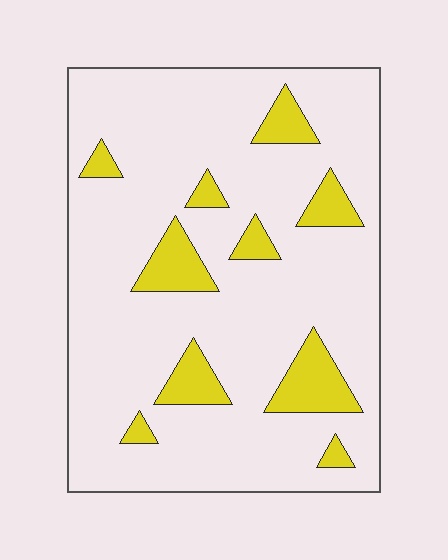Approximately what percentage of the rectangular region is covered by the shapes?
Approximately 15%.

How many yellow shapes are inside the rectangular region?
10.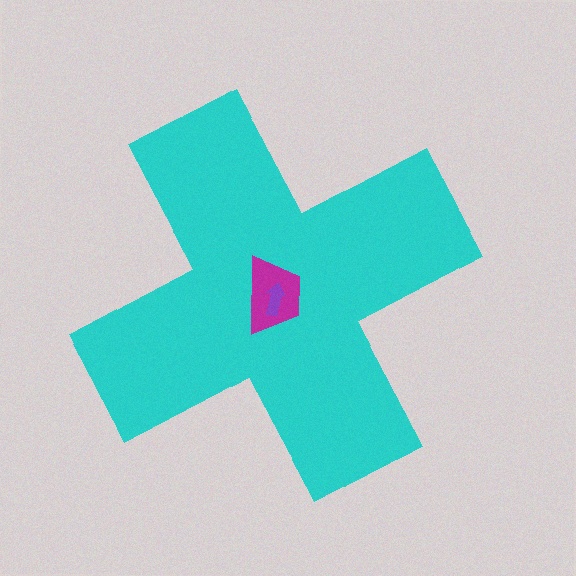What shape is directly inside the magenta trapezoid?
The purple arrow.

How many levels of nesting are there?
3.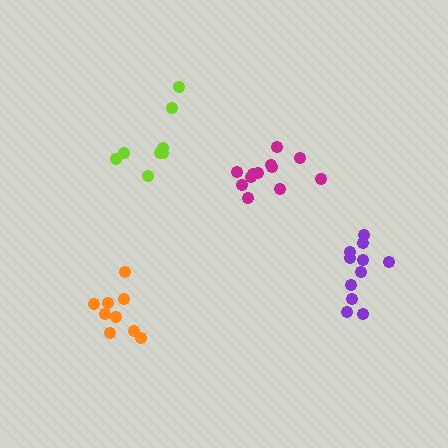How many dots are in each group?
Group 1: 11 dots, Group 2: 12 dots, Group 3: 8 dots, Group 4: 9 dots (40 total).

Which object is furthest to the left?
The orange cluster is leftmost.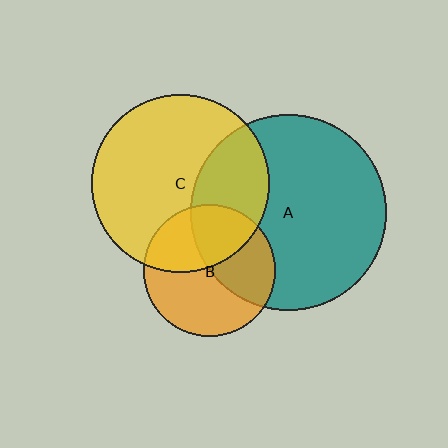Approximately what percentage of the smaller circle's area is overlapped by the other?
Approximately 45%.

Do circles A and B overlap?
Yes.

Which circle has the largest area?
Circle A (teal).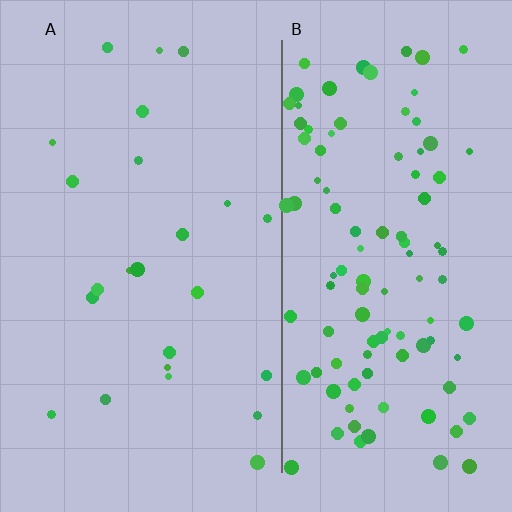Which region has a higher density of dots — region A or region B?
B (the right).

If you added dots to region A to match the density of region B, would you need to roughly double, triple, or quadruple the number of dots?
Approximately quadruple.